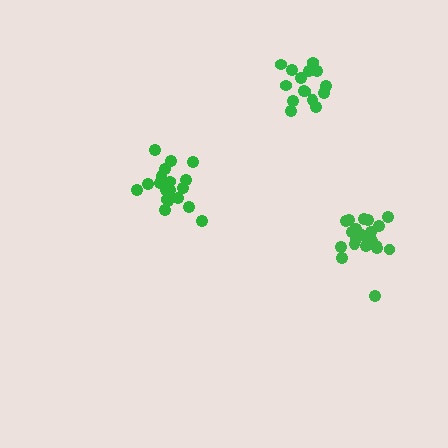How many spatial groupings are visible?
There are 3 spatial groupings.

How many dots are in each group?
Group 1: 21 dots, Group 2: 20 dots, Group 3: 15 dots (56 total).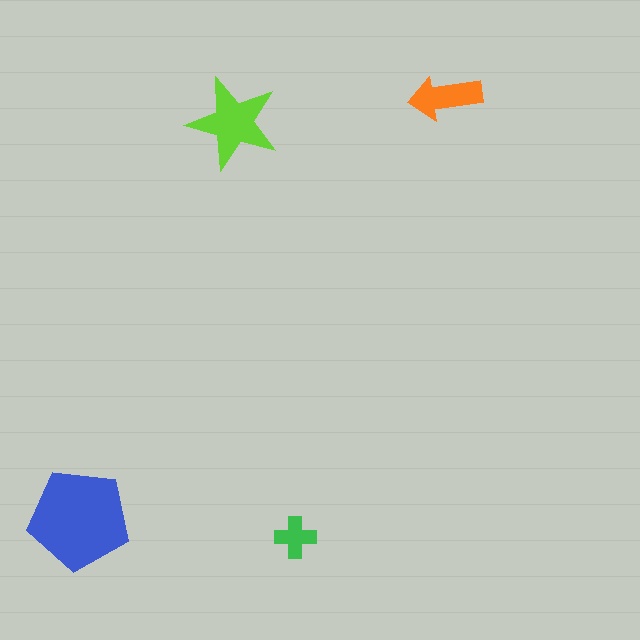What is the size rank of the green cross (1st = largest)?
4th.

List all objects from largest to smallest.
The blue pentagon, the lime star, the orange arrow, the green cross.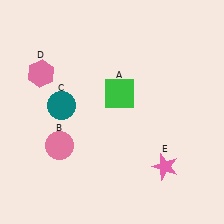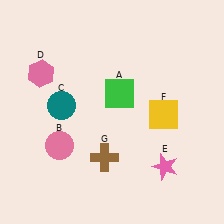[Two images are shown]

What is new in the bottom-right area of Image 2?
A yellow square (F) was added in the bottom-right area of Image 2.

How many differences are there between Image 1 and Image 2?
There are 2 differences between the two images.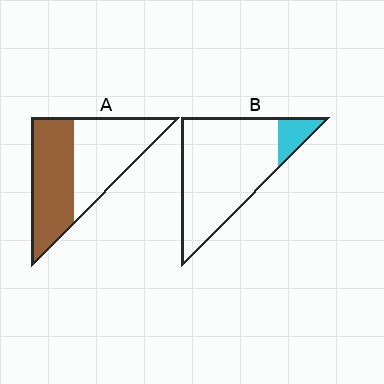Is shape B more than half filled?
No.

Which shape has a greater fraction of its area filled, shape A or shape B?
Shape A.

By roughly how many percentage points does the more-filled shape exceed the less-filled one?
By roughly 35 percentage points (A over B).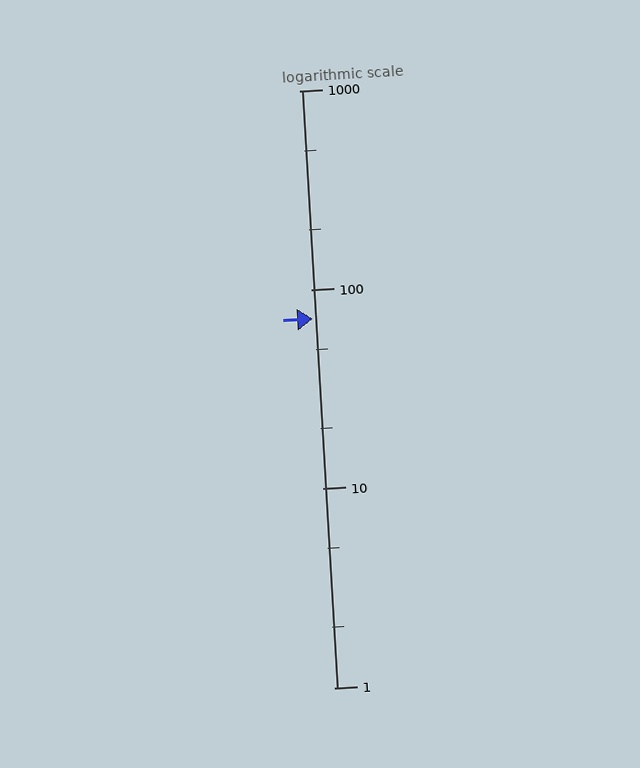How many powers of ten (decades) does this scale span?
The scale spans 3 decades, from 1 to 1000.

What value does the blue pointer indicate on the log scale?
The pointer indicates approximately 71.